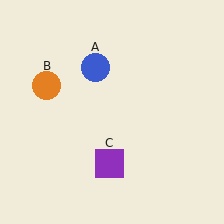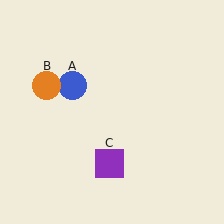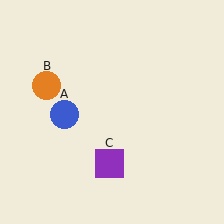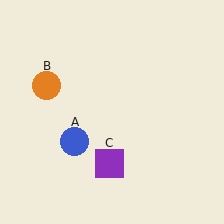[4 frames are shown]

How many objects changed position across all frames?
1 object changed position: blue circle (object A).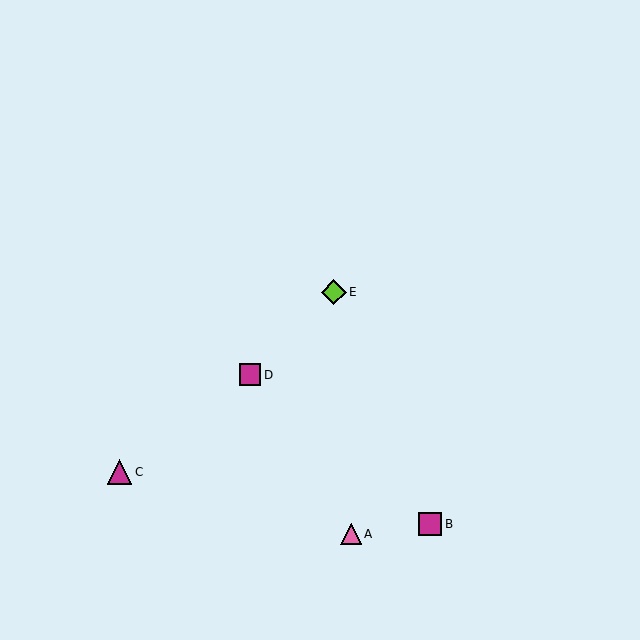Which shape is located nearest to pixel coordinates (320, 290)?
The lime diamond (labeled E) at (334, 292) is nearest to that location.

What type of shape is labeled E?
Shape E is a lime diamond.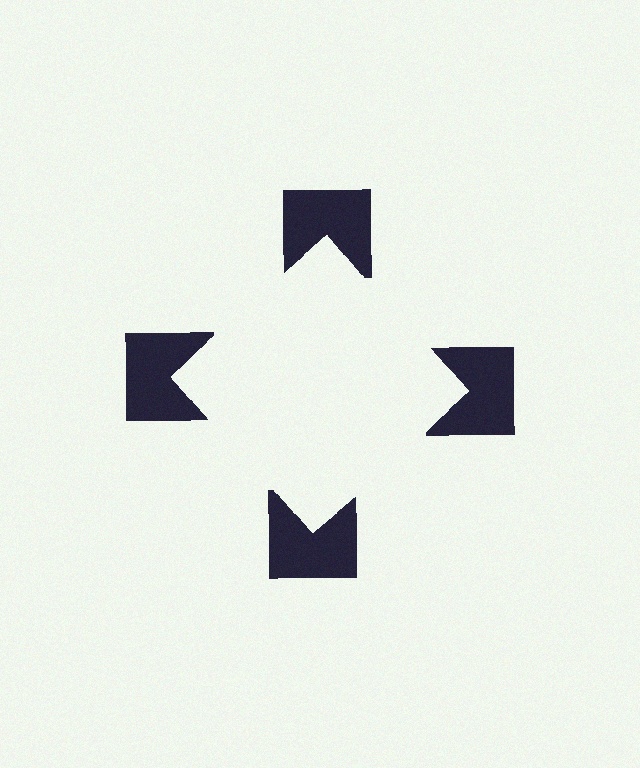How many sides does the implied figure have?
4 sides.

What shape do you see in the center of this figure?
An illusory square — its edges are inferred from the aligned wedge cuts in the notched squares, not physically drawn.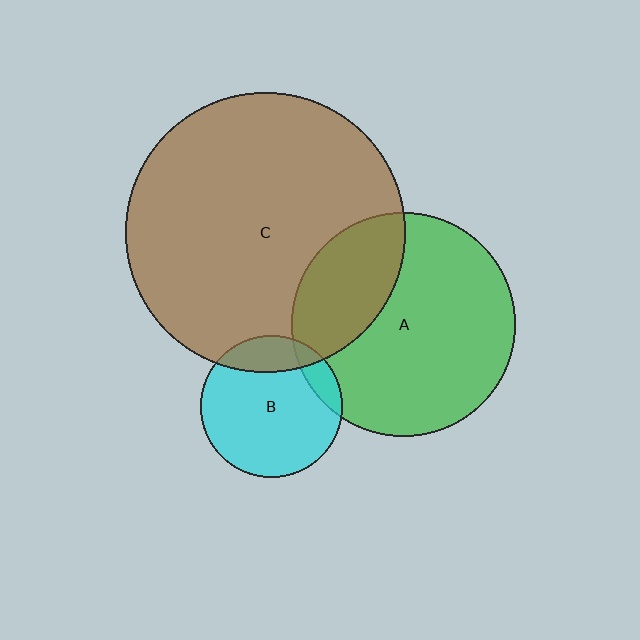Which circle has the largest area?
Circle C (brown).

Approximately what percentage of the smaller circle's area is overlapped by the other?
Approximately 15%.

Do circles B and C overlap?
Yes.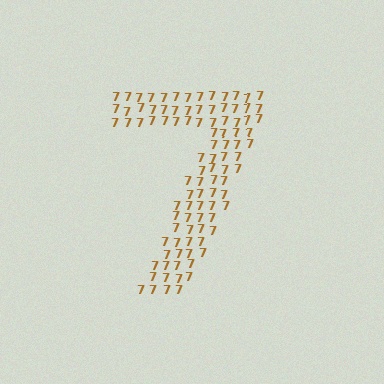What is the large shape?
The large shape is the digit 7.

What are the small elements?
The small elements are digit 7's.